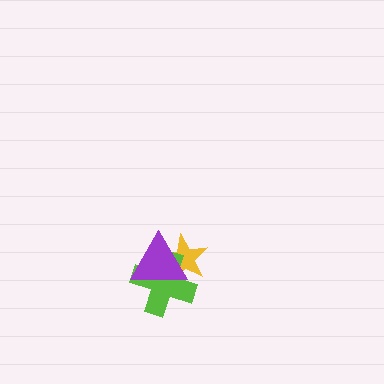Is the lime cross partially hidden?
Yes, it is partially covered by another shape.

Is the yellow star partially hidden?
Yes, it is partially covered by another shape.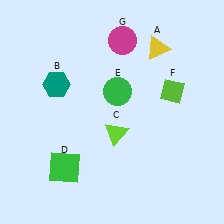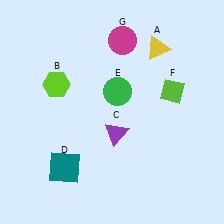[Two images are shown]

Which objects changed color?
B changed from teal to lime. C changed from lime to purple. D changed from green to teal.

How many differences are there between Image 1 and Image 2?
There are 3 differences between the two images.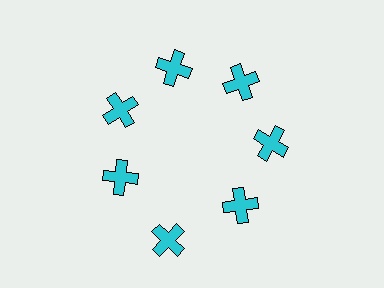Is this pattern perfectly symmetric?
No. The 7 cyan crosses are arranged in a ring, but one element near the 6 o'clock position is pushed outward from the center, breaking the 7-fold rotational symmetry.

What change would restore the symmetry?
The symmetry would be restored by moving it inward, back onto the ring so that all 7 crosses sit at equal angles and equal distance from the center.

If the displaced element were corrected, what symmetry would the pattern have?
It would have 7-fold rotational symmetry — the pattern would map onto itself every 51 degrees.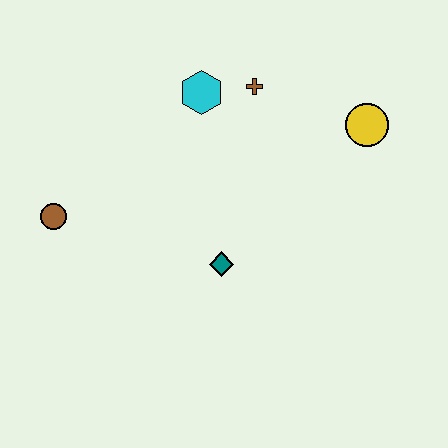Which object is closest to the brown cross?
The cyan hexagon is closest to the brown cross.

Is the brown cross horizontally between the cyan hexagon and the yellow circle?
Yes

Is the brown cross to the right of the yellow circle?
No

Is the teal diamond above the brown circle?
No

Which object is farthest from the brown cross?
The brown circle is farthest from the brown cross.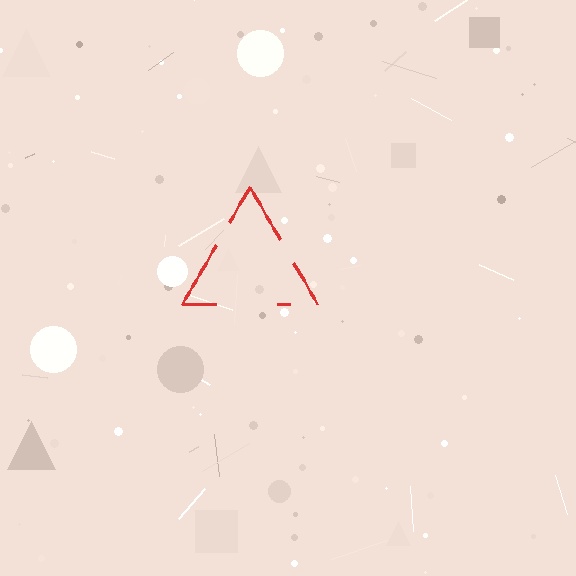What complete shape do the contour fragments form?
The contour fragments form a triangle.